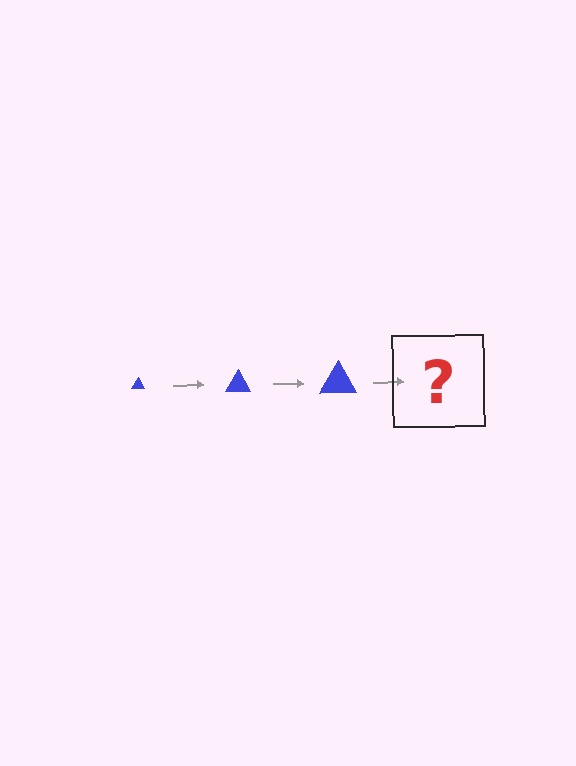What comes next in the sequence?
The next element should be a blue triangle, larger than the previous one.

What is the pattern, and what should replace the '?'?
The pattern is that the triangle gets progressively larger each step. The '?' should be a blue triangle, larger than the previous one.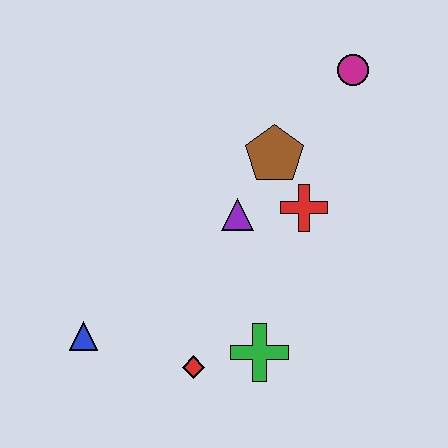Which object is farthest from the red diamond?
The magenta circle is farthest from the red diamond.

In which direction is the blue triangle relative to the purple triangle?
The blue triangle is to the left of the purple triangle.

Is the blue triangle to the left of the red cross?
Yes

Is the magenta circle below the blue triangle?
No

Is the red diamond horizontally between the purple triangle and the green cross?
No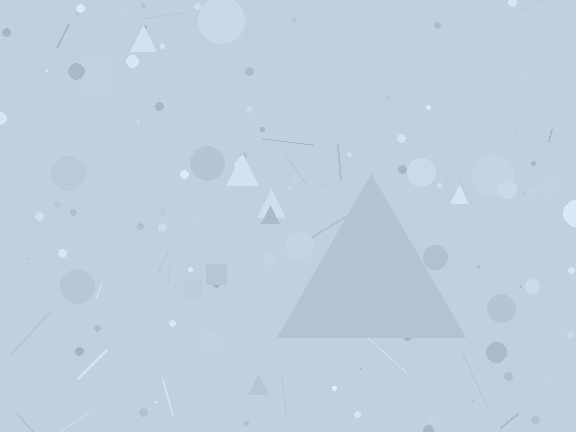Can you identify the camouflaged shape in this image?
The camouflaged shape is a triangle.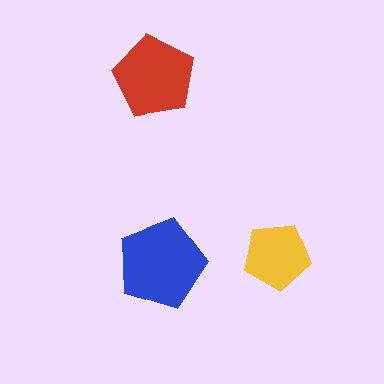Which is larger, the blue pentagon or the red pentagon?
The blue one.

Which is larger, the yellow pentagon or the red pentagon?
The red one.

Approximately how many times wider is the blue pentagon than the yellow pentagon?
About 1.5 times wider.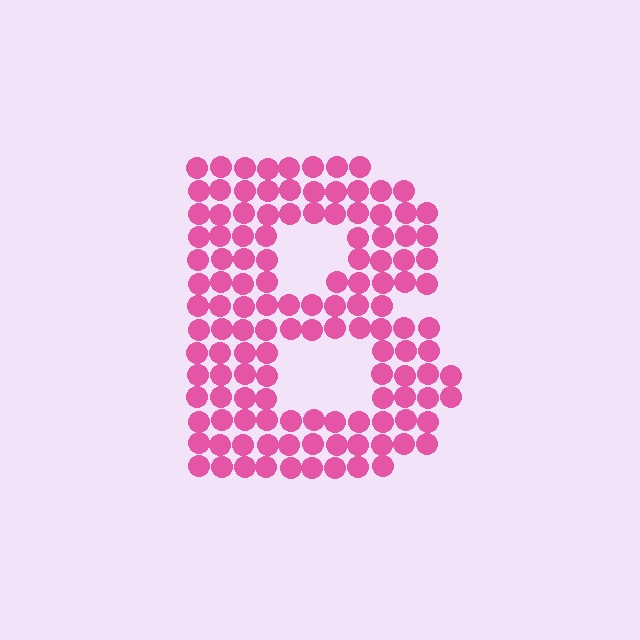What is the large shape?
The large shape is the letter B.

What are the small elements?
The small elements are circles.